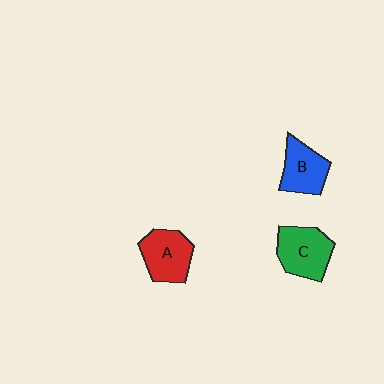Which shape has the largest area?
Shape C (green).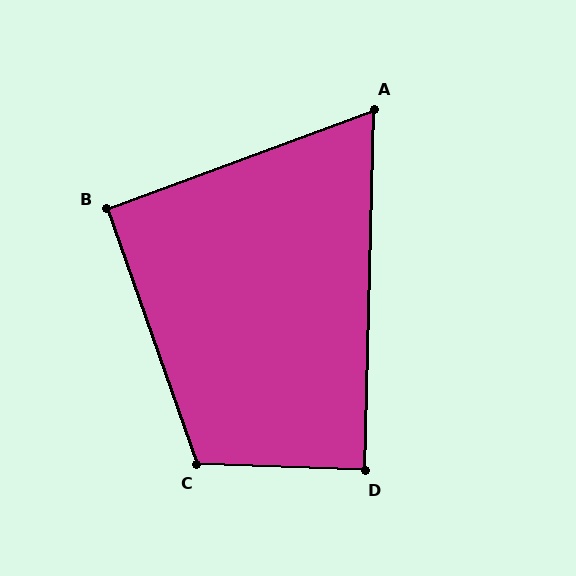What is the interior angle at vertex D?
Approximately 89 degrees (approximately right).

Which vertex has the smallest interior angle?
A, at approximately 68 degrees.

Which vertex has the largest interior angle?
C, at approximately 112 degrees.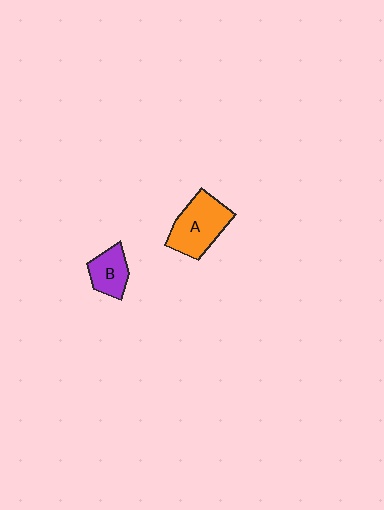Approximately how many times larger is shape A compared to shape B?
Approximately 1.7 times.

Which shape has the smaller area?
Shape B (purple).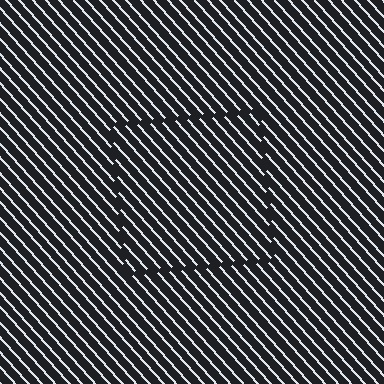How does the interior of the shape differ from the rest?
The interior of the shape contains the same grating, shifted by half a period — the contour is defined by the phase discontinuity where line-ends from the inner and outer gratings abut.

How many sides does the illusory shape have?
4 sides — the line-ends trace a square.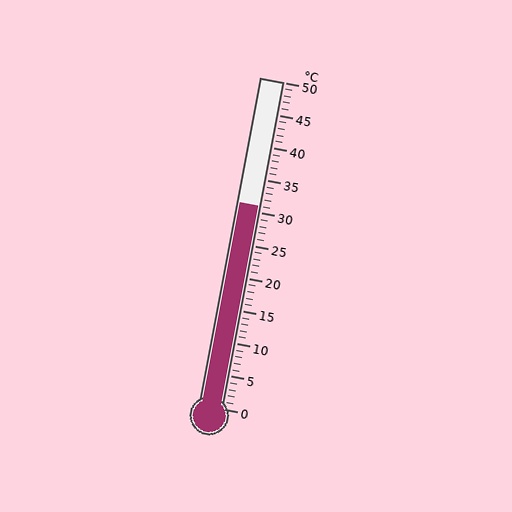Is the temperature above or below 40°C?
The temperature is below 40°C.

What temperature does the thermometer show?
The thermometer shows approximately 31°C.